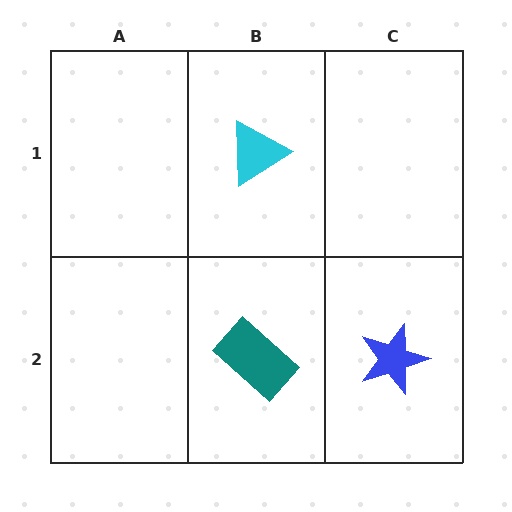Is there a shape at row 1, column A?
No, that cell is empty.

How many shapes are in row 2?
2 shapes.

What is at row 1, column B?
A cyan triangle.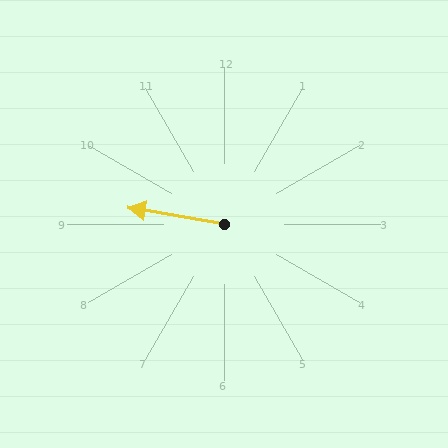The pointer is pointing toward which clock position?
Roughly 9 o'clock.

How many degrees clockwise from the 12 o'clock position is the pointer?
Approximately 280 degrees.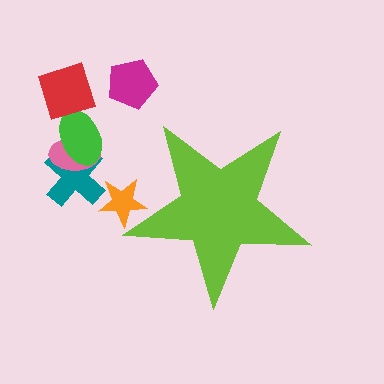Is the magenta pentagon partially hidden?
No, the magenta pentagon is fully visible.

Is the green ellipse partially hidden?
No, the green ellipse is fully visible.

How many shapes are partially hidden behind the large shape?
1 shape is partially hidden.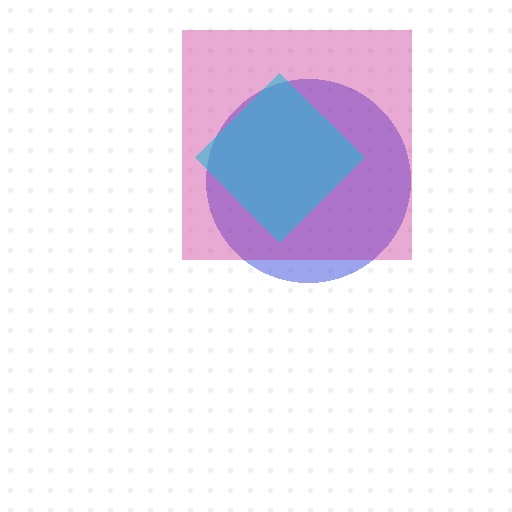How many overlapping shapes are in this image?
There are 3 overlapping shapes in the image.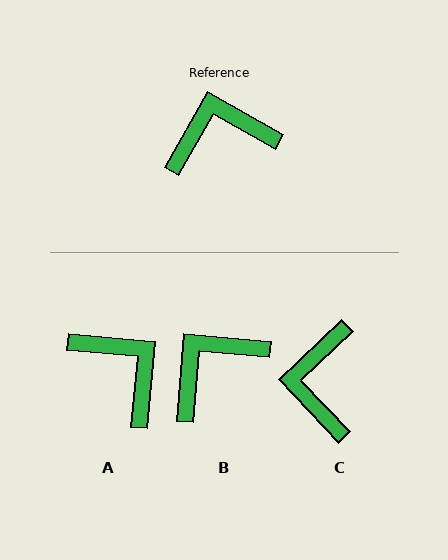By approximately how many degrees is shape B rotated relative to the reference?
Approximately 25 degrees counter-clockwise.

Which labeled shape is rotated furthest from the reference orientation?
C, about 73 degrees away.